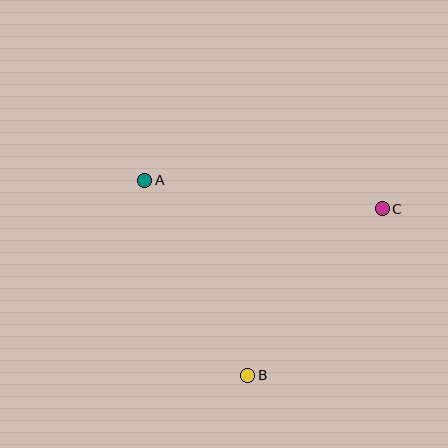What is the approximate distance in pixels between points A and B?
The distance between A and B is approximately 220 pixels.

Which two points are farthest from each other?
Points A and C are farthest from each other.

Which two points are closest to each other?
Points B and C are closest to each other.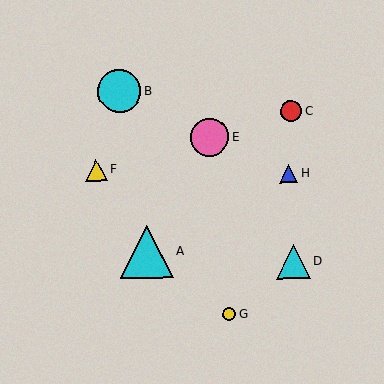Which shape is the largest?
The cyan triangle (labeled A) is the largest.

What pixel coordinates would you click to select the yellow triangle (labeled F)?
Click at (96, 170) to select the yellow triangle F.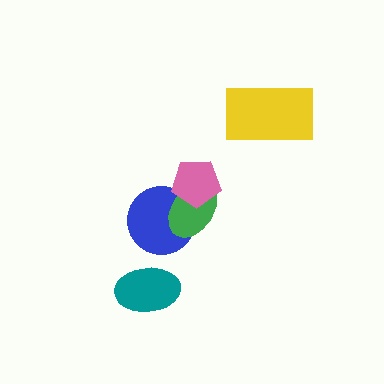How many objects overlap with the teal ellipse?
0 objects overlap with the teal ellipse.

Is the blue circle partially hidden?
Yes, it is partially covered by another shape.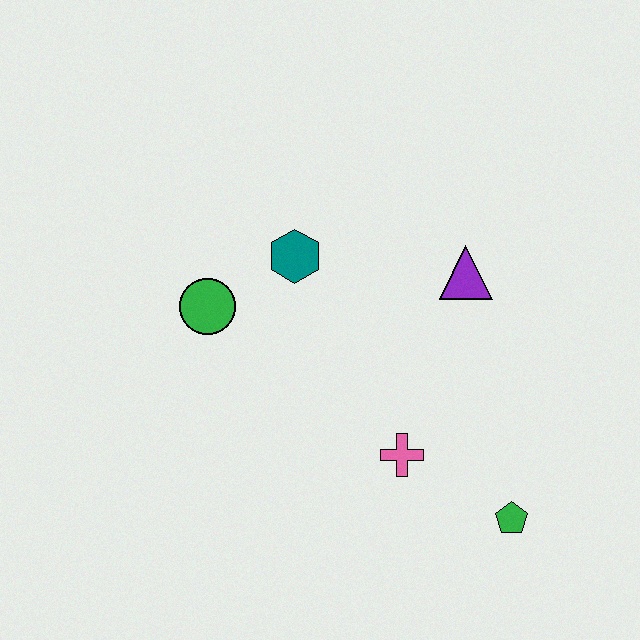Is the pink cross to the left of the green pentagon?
Yes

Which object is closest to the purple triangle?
The teal hexagon is closest to the purple triangle.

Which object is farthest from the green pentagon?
The green circle is farthest from the green pentagon.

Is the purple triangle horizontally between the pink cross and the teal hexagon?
No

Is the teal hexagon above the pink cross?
Yes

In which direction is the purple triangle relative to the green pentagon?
The purple triangle is above the green pentagon.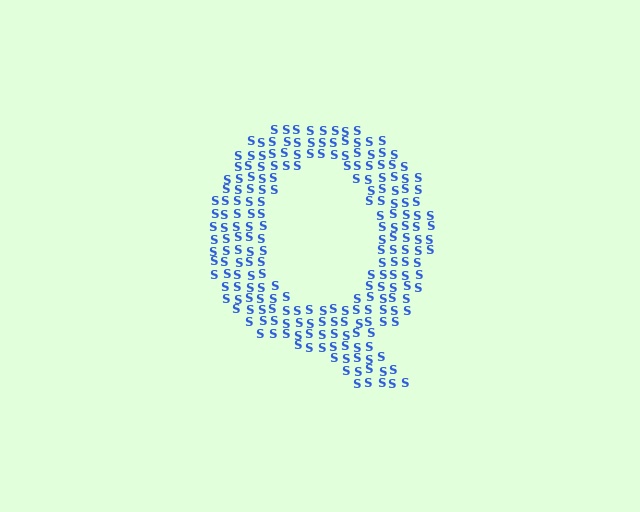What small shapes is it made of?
It is made of small letter S's.